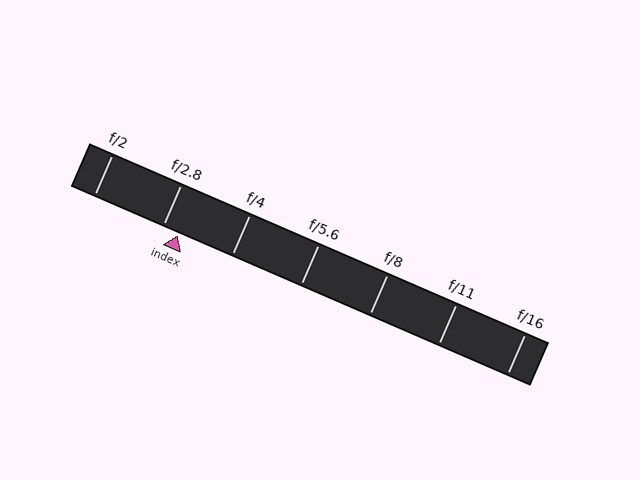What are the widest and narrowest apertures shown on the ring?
The widest aperture shown is f/2 and the narrowest is f/16.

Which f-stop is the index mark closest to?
The index mark is closest to f/2.8.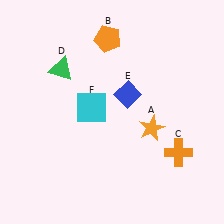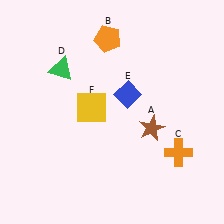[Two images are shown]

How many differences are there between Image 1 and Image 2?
There are 2 differences between the two images.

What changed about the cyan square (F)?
In Image 1, F is cyan. In Image 2, it changed to yellow.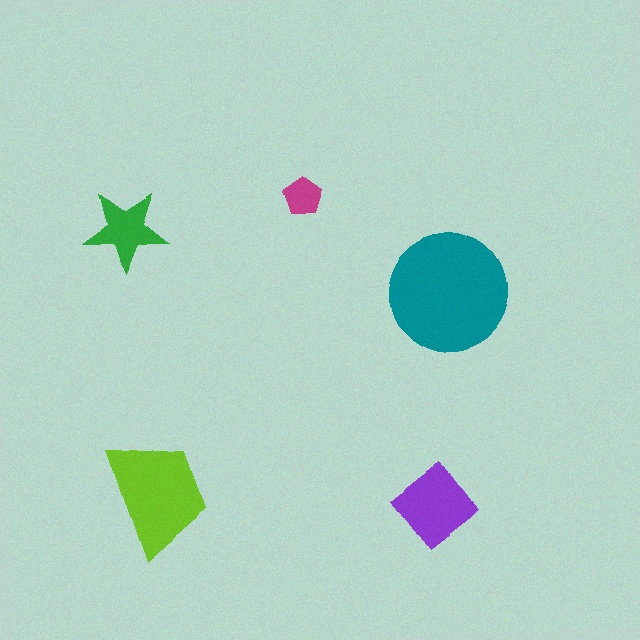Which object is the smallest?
The magenta pentagon.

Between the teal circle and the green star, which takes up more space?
The teal circle.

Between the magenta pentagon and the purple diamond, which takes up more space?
The purple diamond.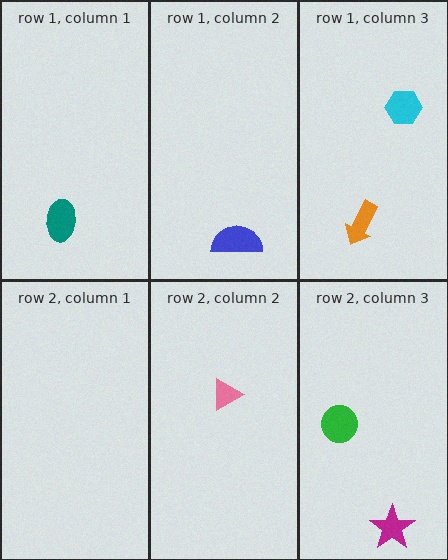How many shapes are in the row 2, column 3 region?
2.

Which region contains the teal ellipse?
The row 1, column 1 region.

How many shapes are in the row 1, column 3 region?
2.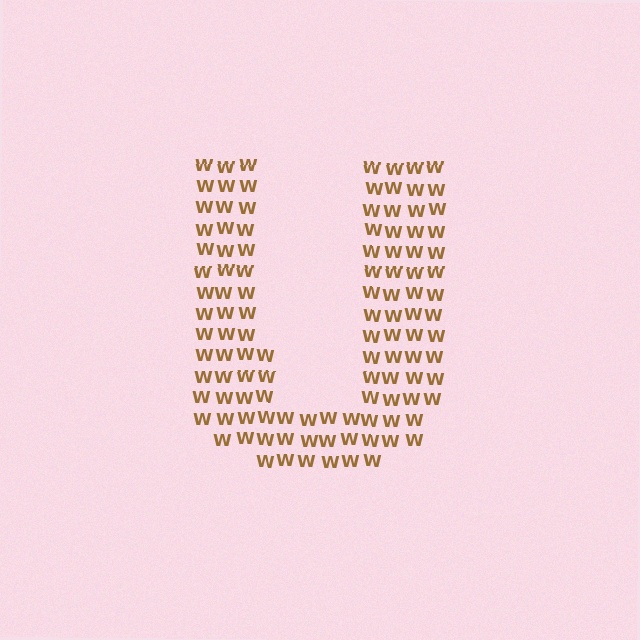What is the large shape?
The large shape is the letter U.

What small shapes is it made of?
It is made of small letter W's.